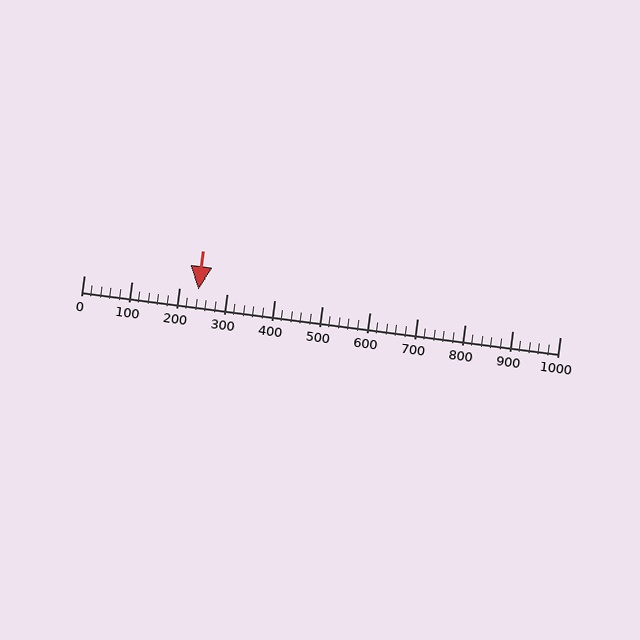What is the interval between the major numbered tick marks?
The major tick marks are spaced 100 units apart.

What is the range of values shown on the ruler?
The ruler shows values from 0 to 1000.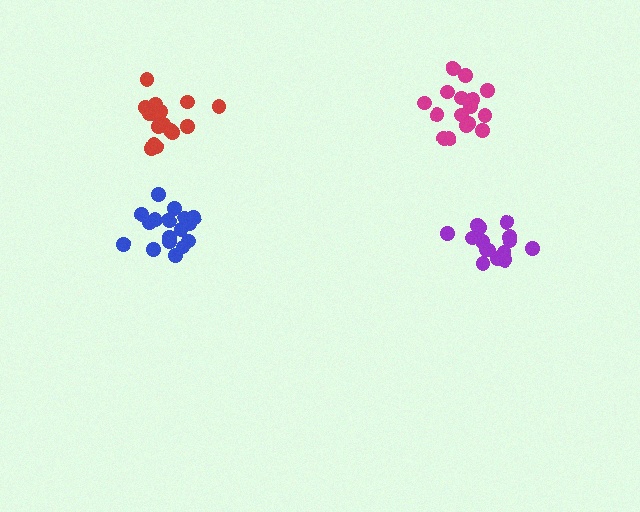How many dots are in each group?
Group 1: 17 dots, Group 2: 16 dots, Group 3: 17 dots, Group 4: 16 dots (66 total).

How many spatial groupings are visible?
There are 4 spatial groupings.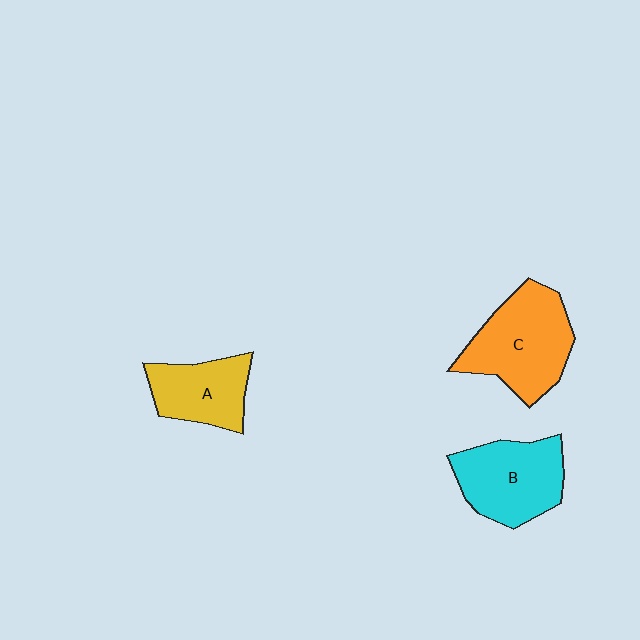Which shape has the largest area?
Shape C (orange).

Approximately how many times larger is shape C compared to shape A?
Approximately 1.5 times.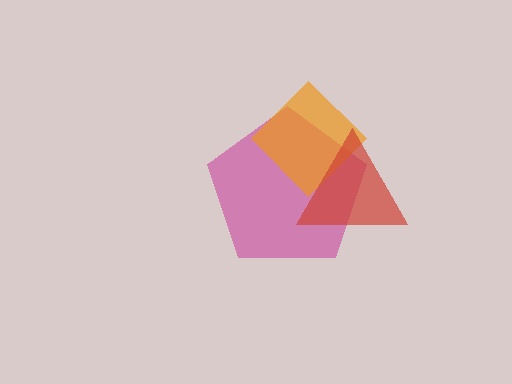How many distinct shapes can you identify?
There are 3 distinct shapes: a magenta pentagon, an orange diamond, a red triangle.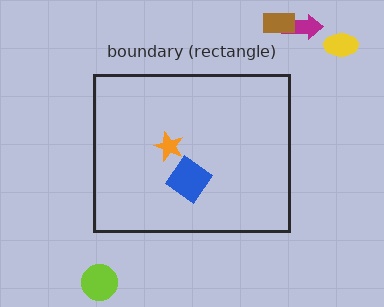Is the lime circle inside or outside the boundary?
Outside.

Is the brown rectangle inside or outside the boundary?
Outside.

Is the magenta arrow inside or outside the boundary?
Outside.